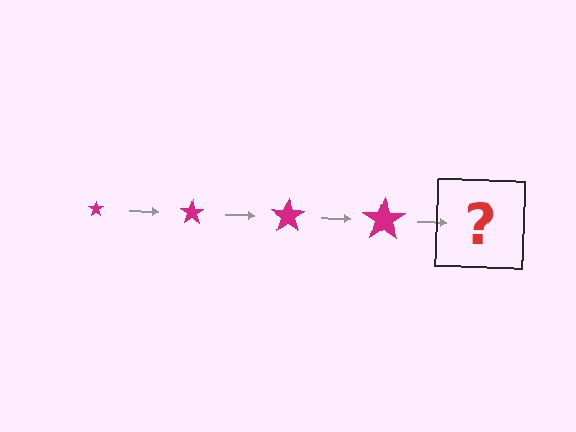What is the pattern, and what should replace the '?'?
The pattern is that the star gets progressively larger each step. The '?' should be a magenta star, larger than the previous one.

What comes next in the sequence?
The next element should be a magenta star, larger than the previous one.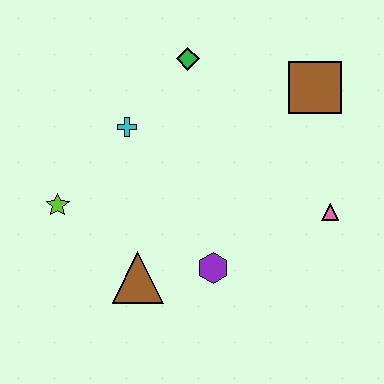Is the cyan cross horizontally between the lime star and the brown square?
Yes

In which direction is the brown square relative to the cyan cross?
The brown square is to the right of the cyan cross.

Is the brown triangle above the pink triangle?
No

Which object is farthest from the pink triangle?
The lime star is farthest from the pink triangle.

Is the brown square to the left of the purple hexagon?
No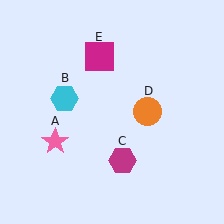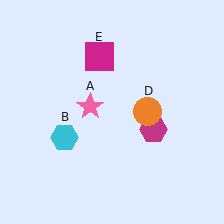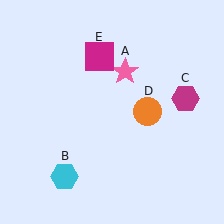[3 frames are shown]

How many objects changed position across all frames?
3 objects changed position: pink star (object A), cyan hexagon (object B), magenta hexagon (object C).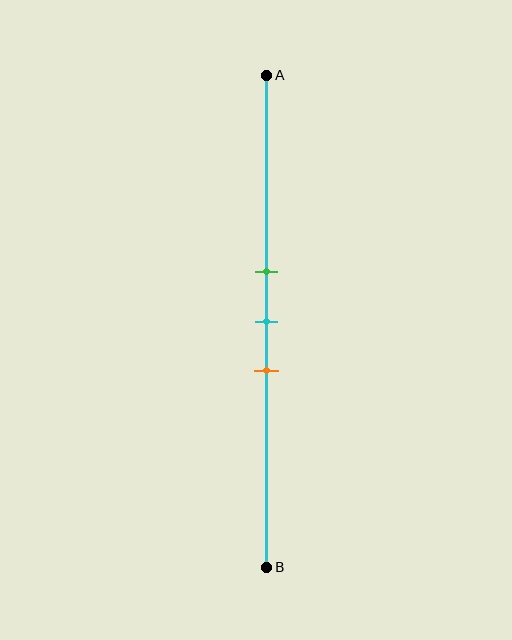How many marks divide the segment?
There are 3 marks dividing the segment.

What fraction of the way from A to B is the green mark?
The green mark is approximately 40% (0.4) of the way from A to B.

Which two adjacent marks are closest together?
The green and cyan marks are the closest adjacent pair.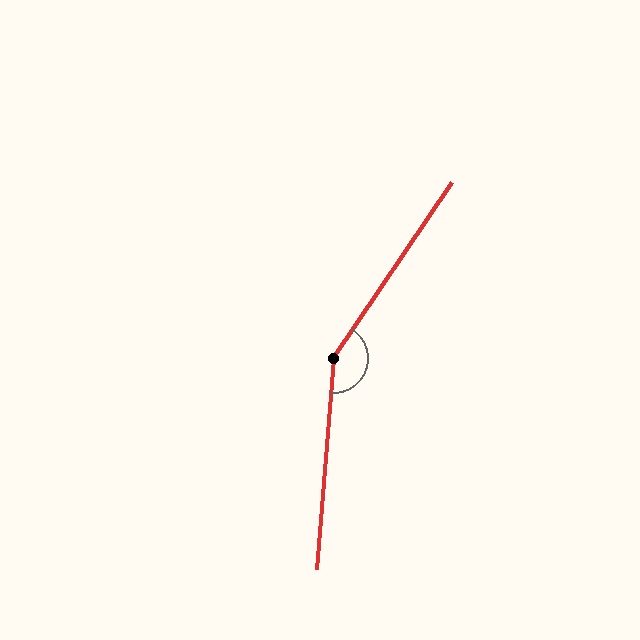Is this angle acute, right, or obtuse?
It is obtuse.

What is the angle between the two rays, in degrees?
Approximately 151 degrees.